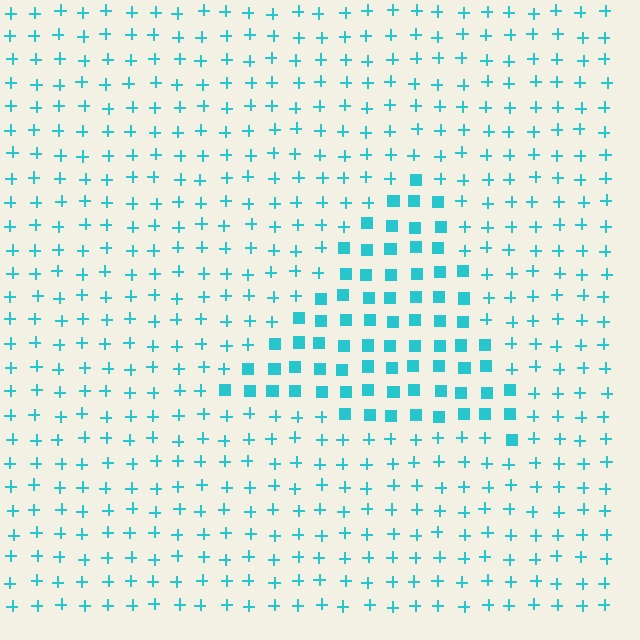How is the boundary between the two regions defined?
The boundary is defined by a change in element shape: squares inside vs. plus signs outside. All elements share the same color and spacing.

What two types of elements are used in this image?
The image uses squares inside the triangle region and plus signs outside it.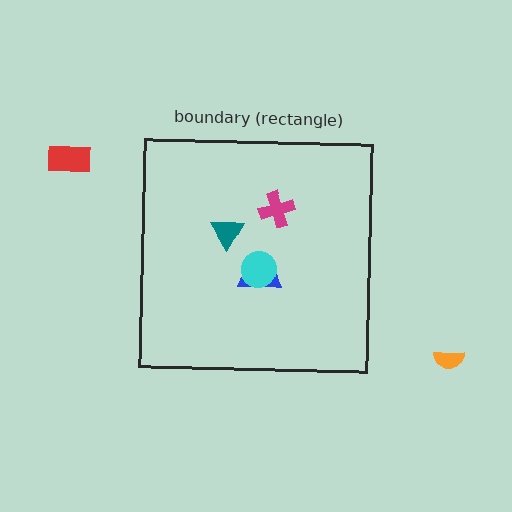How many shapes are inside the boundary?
4 inside, 2 outside.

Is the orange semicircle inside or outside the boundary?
Outside.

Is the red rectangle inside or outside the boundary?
Outside.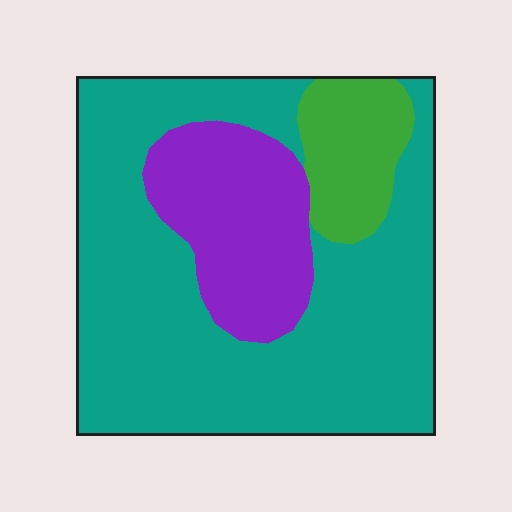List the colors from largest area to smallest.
From largest to smallest: teal, purple, green.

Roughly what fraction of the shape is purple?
Purple takes up about one fifth (1/5) of the shape.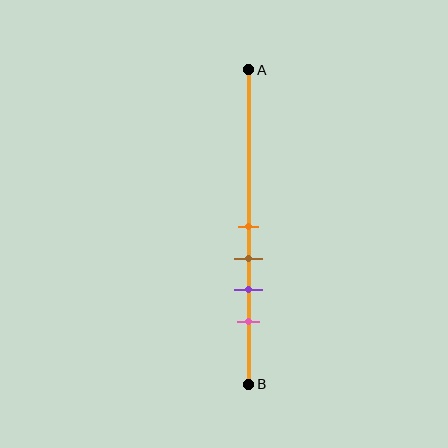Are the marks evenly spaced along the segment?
Yes, the marks are approximately evenly spaced.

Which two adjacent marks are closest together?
The orange and brown marks are the closest adjacent pair.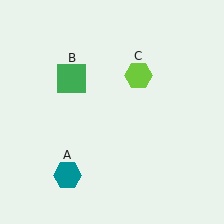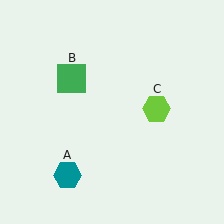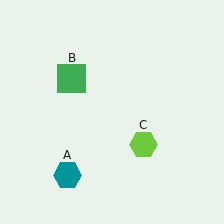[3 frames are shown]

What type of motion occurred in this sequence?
The lime hexagon (object C) rotated clockwise around the center of the scene.